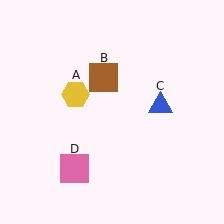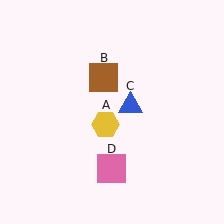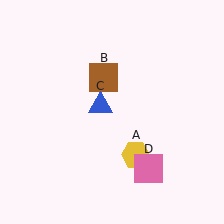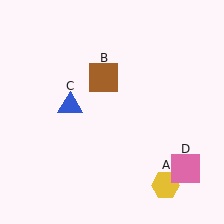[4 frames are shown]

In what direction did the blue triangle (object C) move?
The blue triangle (object C) moved left.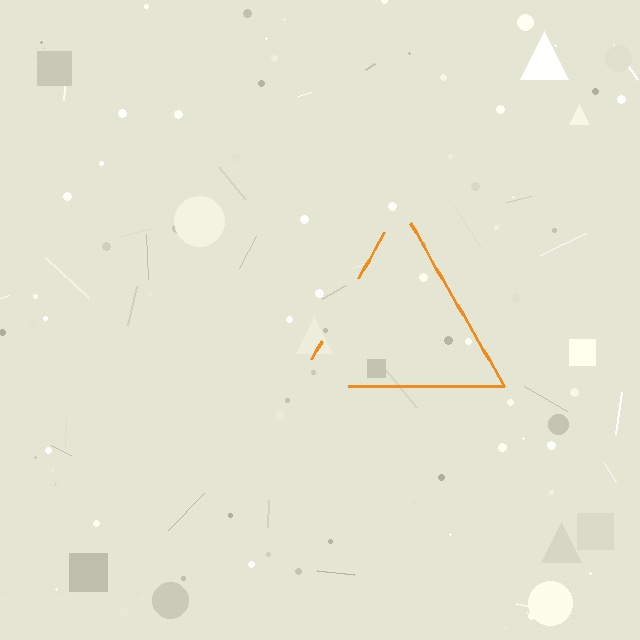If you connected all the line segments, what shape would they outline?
They would outline a triangle.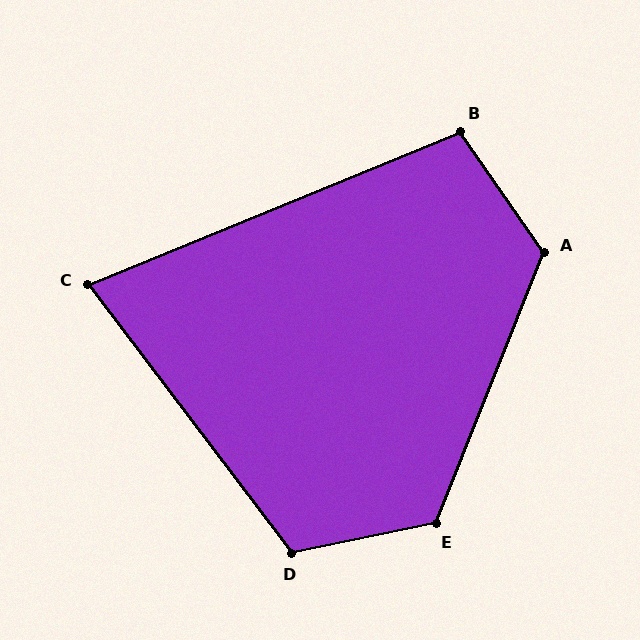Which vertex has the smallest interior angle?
C, at approximately 75 degrees.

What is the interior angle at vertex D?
Approximately 116 degrees (obtuse).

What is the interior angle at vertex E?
Approximately 123 degrees (obtuse).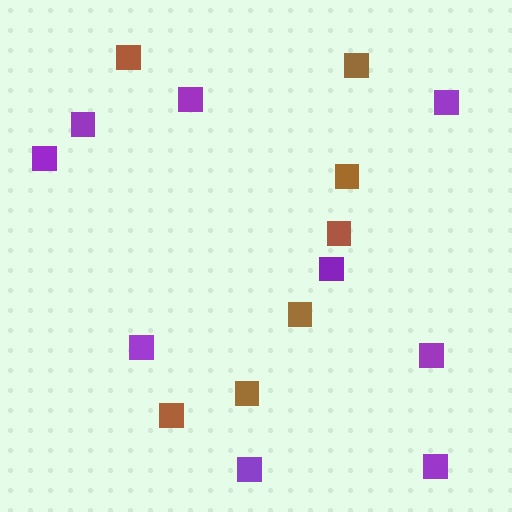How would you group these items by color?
There are 2 groups: one group of purple squares (9) and one group of brown squares (7).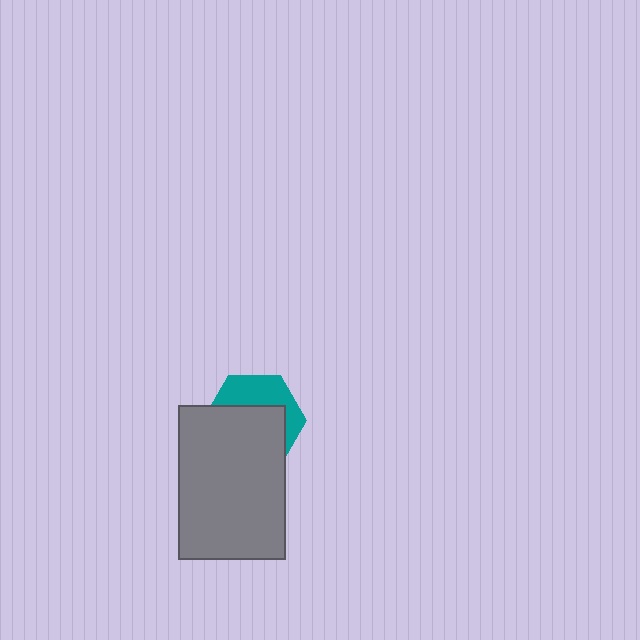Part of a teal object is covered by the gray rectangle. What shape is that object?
It is a hexagon.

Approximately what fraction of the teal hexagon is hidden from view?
Roughly 61% of the teal hexagon is hidden behind the gray rectangle.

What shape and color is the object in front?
The object in front is a gray rectangle.